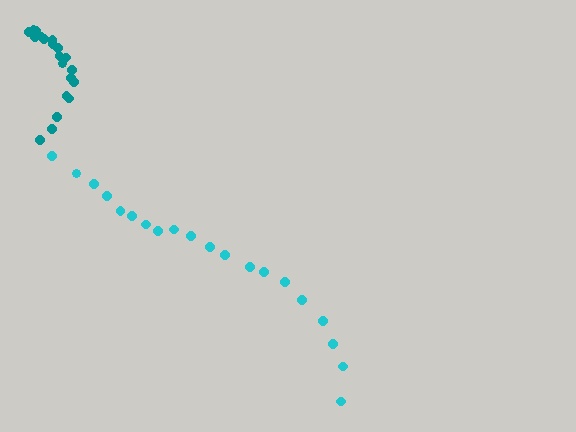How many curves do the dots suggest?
There are 2 distinct paths.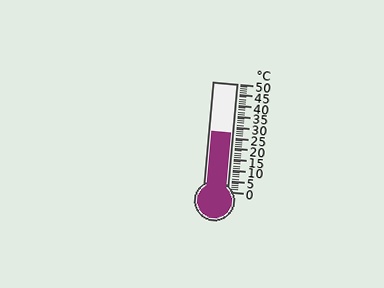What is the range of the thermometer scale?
The thermometer scale ranges from 0°C to 50°C.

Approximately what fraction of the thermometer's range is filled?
The thermometer is filled to approximately 55% of its range.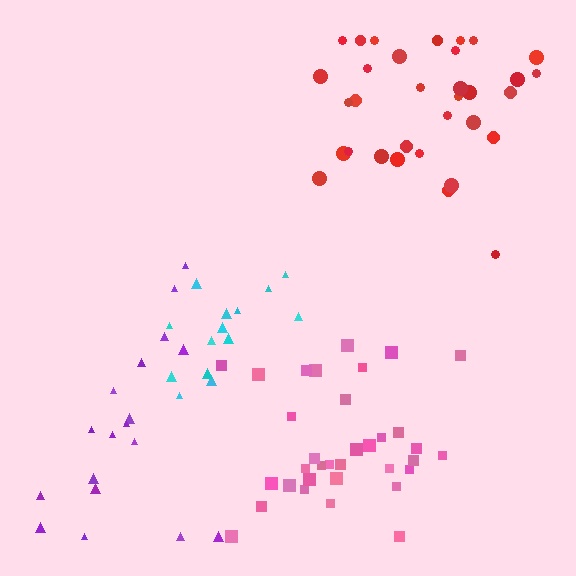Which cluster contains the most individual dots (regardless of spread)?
Pink (34).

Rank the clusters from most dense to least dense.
pink, red, cyan, purple.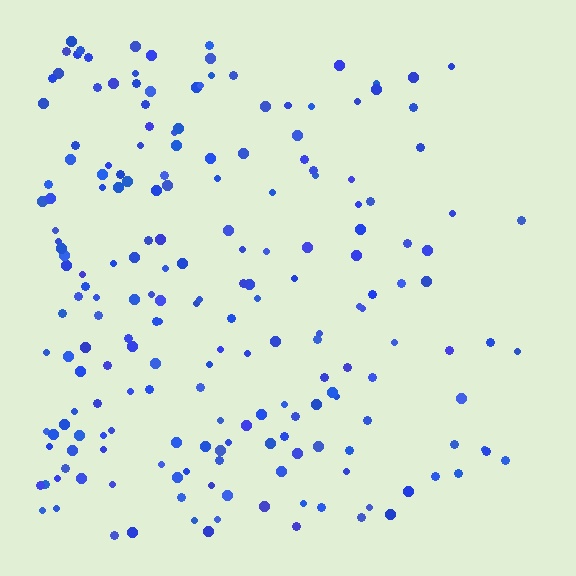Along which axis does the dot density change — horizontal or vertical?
Horizontal.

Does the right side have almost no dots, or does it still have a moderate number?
Still a moderate number, just noticeably fewer than the left.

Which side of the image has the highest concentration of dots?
The left.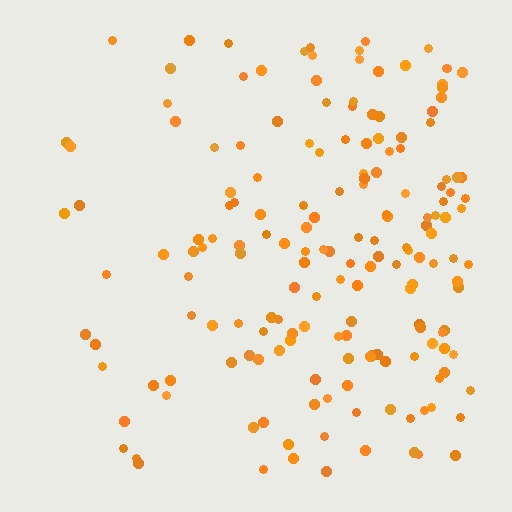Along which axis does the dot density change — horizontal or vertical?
Horizontal.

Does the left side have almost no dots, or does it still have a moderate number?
Still a moderate number, just noticeably fewer than the right.